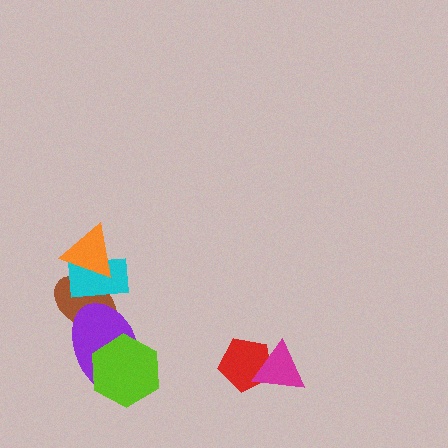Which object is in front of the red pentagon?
The magenta triangle is in front of the red pentagon.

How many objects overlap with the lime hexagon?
1 object overlaps with the lime hexagon.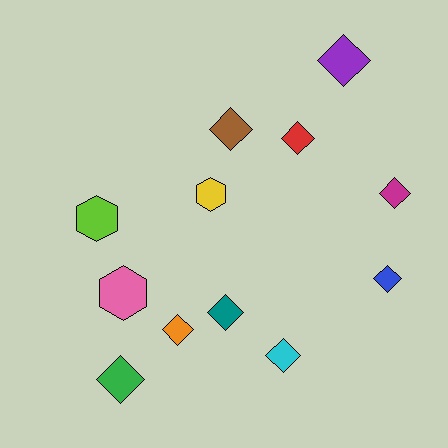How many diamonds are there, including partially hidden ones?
There are 9 diamonds.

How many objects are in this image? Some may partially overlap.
There are 12 objects.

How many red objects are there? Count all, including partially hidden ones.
There is 1 red object.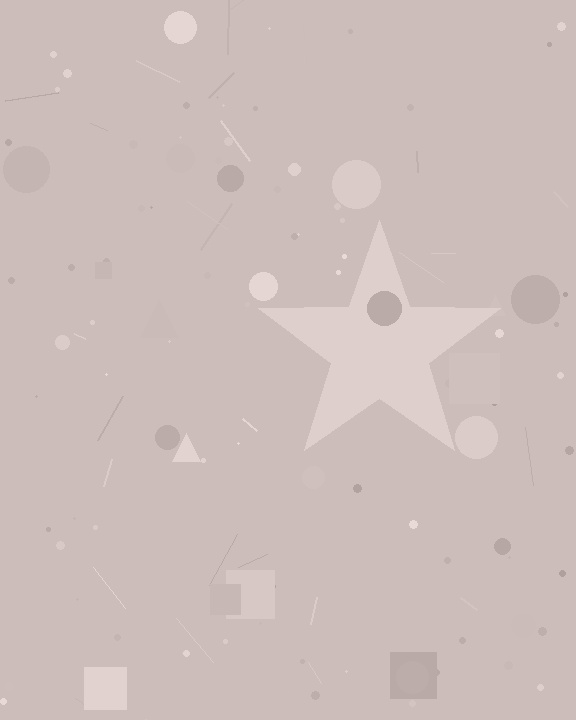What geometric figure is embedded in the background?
A star is embedded in the background.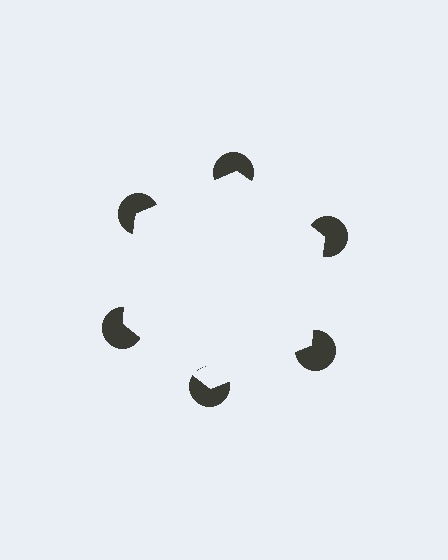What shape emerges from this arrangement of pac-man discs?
An illusory hexagon — its edges are inferred from the aligned wedge cuts in the pac-man discs, not physically drawn.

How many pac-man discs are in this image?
There are 6 — one at each vertex of the illusory hexagon.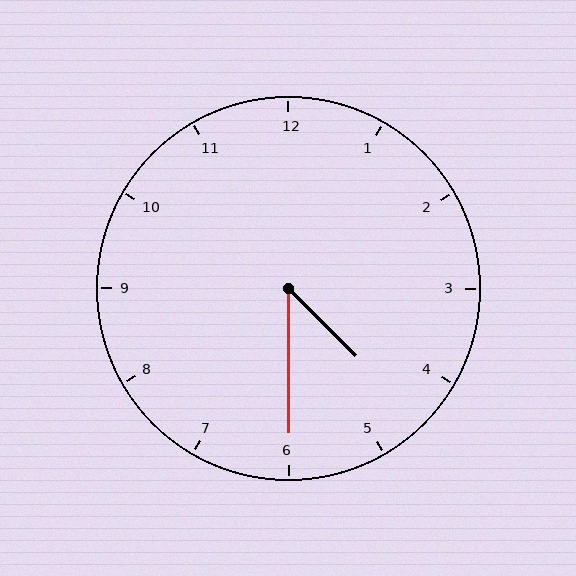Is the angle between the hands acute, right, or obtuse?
It is acute.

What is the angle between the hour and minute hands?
Approximately 45 degrees.